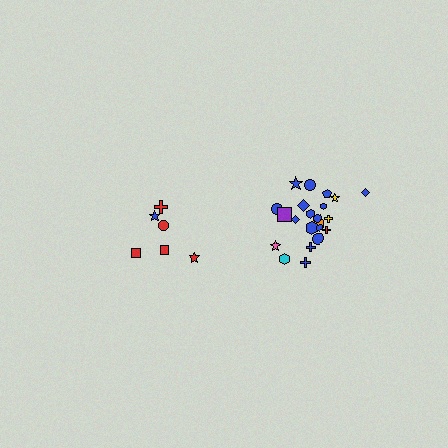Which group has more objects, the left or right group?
The right group.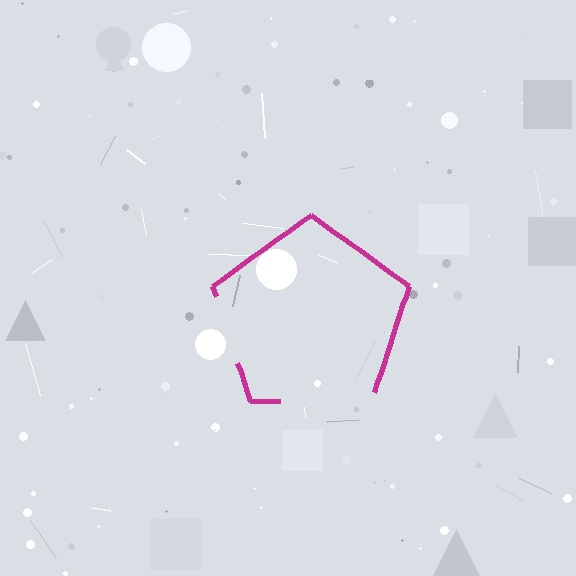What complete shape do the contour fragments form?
The contour fragments form a pentagon.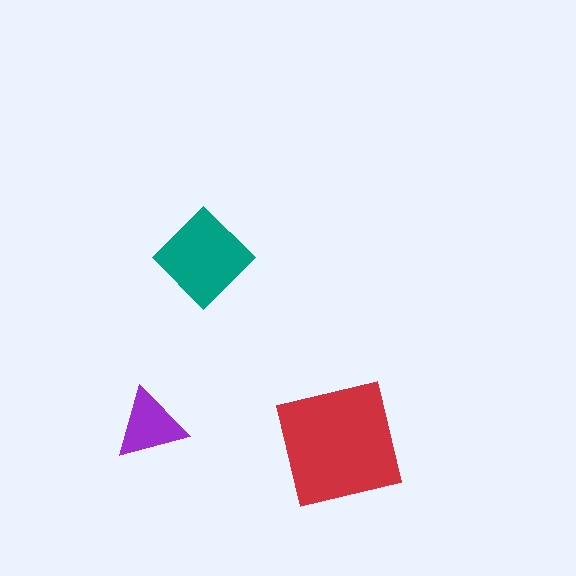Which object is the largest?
The red square.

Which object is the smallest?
The purple triangle.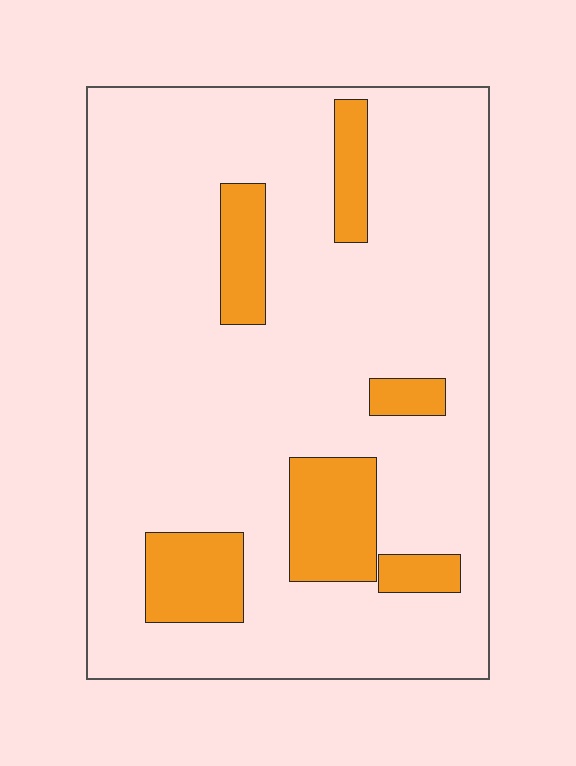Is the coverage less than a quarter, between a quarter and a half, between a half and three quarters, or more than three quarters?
Less than a quarter.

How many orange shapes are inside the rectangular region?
6.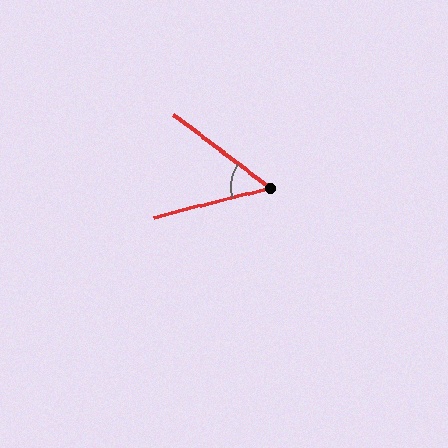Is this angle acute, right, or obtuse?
It is acute.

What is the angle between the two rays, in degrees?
Approximately 52 degrees.